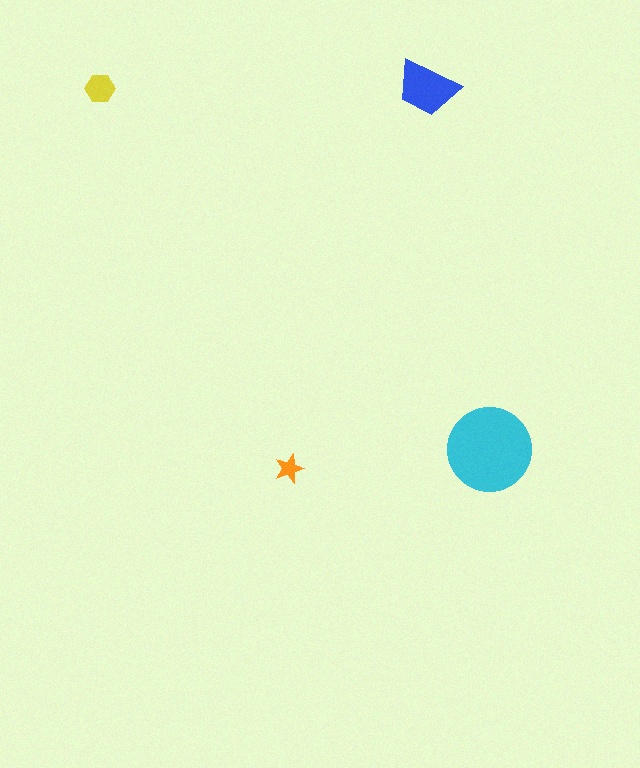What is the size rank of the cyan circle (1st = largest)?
1st.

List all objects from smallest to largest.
The orange star, the yellow hexagon, the blue trapezoid, the cyan circle.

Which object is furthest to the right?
The cyan circle is rightmost.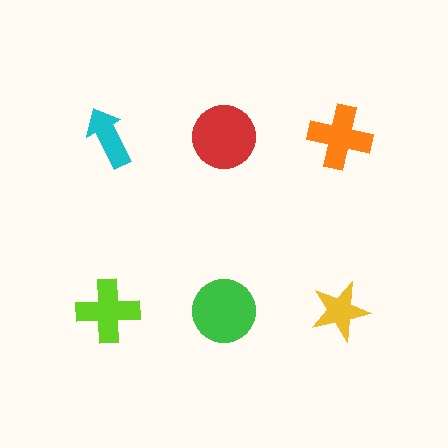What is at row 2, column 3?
A yellow star.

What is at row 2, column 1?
A lime cross.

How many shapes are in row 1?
3 shapes.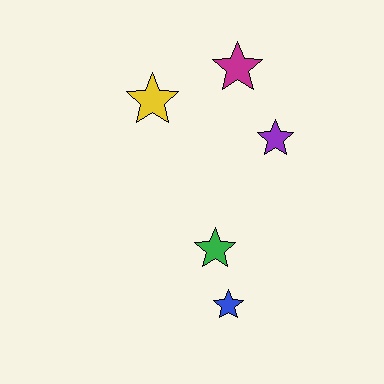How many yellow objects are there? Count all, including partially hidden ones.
There is 1 yellow object.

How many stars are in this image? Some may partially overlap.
There are 5 stars.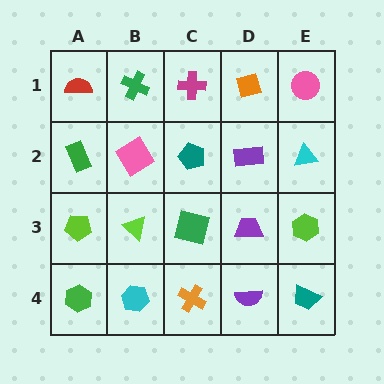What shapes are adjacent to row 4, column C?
A green square (row 3, column C), a cyan hexagon (row 4, column B), a purple semicircle (row 4, column D).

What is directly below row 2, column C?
A green square.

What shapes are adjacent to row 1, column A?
A green rectangle (row 2, column A), a green cross (row 1, column B).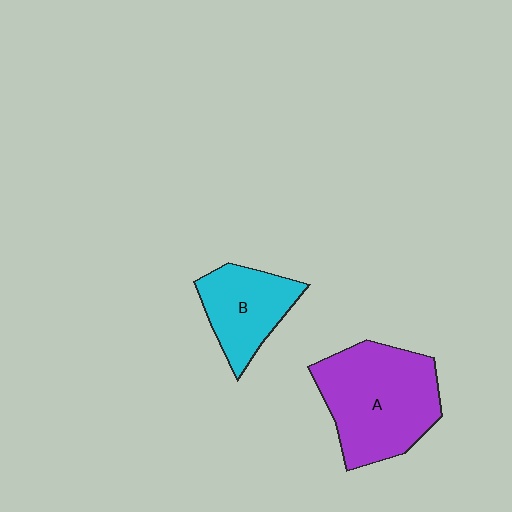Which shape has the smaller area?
Shape B (cyan).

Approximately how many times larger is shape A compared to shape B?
Approximately 1.7 times.